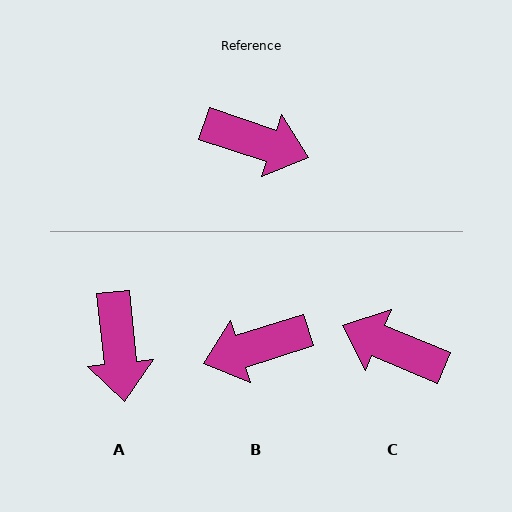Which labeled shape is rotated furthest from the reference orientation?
C, about 175 degrees away.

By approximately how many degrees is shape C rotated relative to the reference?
Approximately 175 degrees counter-clockwise.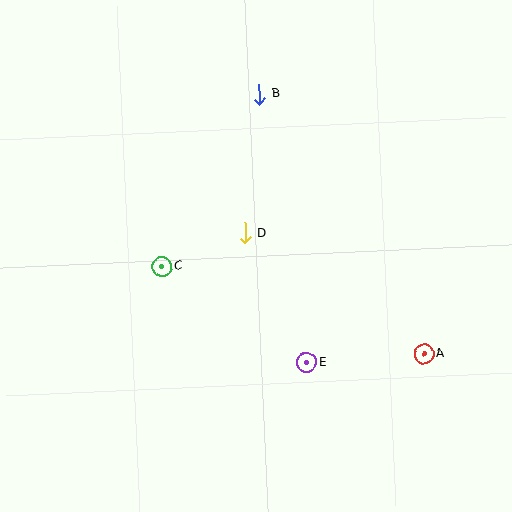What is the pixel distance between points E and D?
The distance between E and D is 143 pixels.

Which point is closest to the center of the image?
Point D at (245, 233) is closest to the center.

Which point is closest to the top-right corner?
Point B is closest to the top-right corner.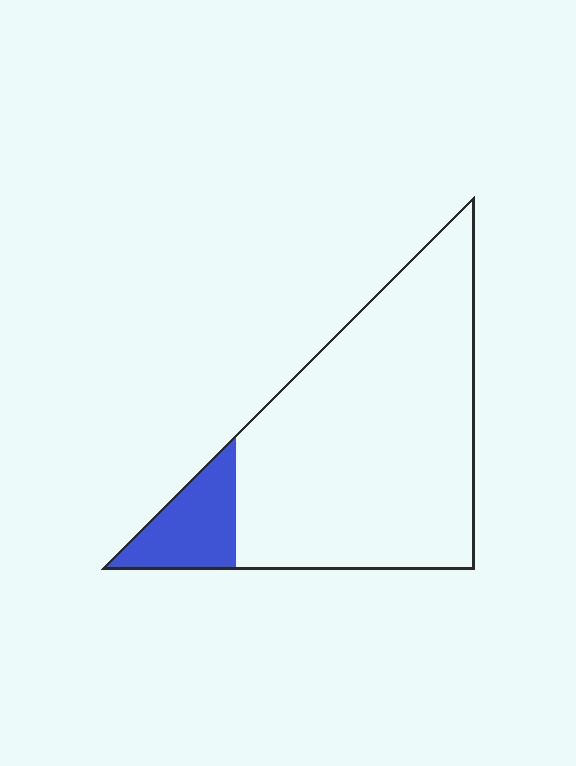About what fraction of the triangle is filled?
About one eighth (1/8).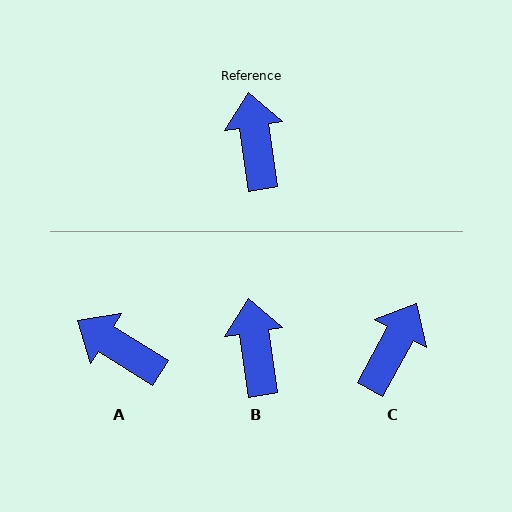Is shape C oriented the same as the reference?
No, it is off by about 37 degrees.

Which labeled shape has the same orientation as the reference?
B.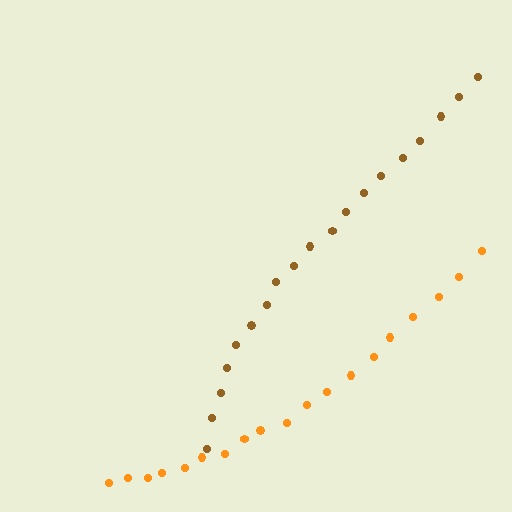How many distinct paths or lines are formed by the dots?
There are 2 distinct paths.